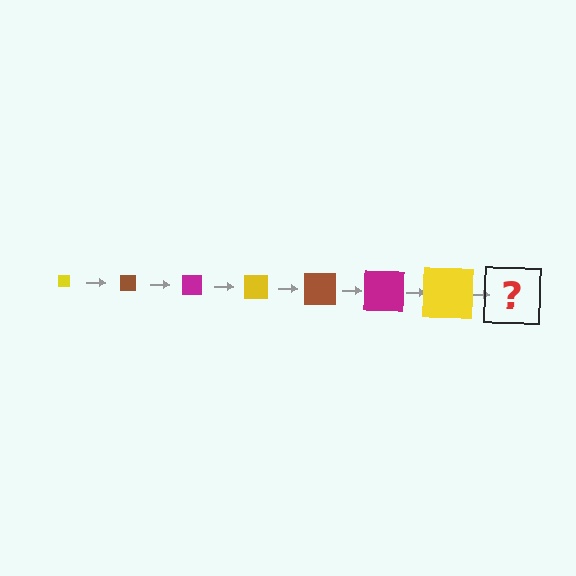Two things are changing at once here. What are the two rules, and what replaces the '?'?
The two rules are that the square grows larger each step and the color cycles through yellow, brown, and magenta. The '?' should be a brown square, larger than the previous one.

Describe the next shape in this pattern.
It should be a brown square, larger than the previous one.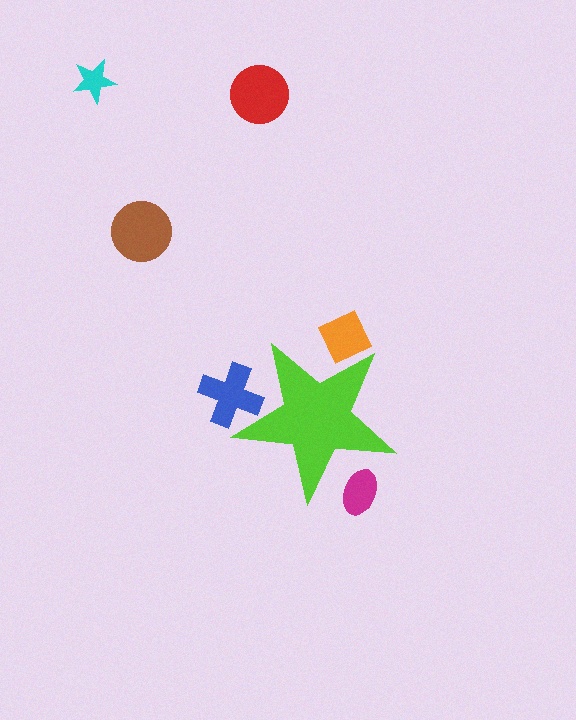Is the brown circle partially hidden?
No, the brown circle is fully visible.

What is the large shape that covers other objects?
A lime star.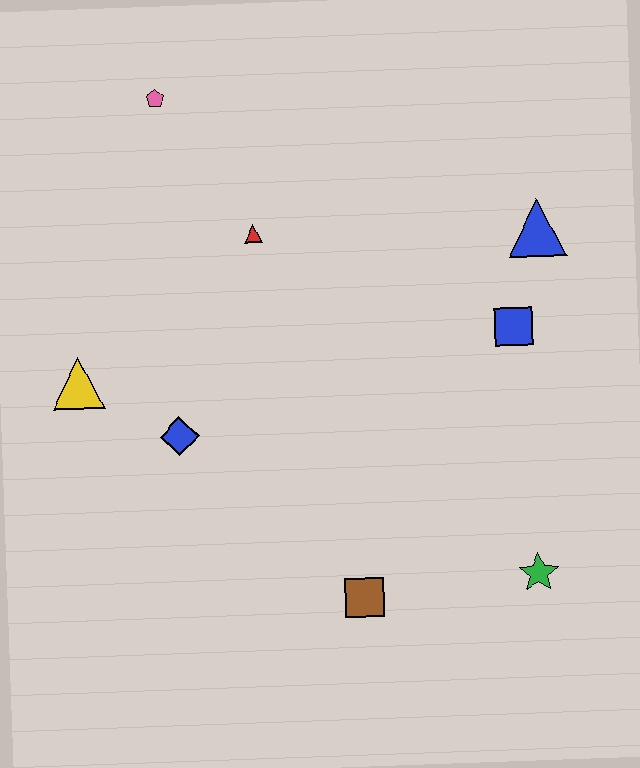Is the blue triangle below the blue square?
No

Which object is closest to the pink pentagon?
The red triangle is closest to the pink pentagon.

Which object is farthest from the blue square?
The yellow triangle is farthest from the blue square.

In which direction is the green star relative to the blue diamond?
The green star is to the right of the blue diamond.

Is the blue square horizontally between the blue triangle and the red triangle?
Yes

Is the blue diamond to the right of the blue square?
No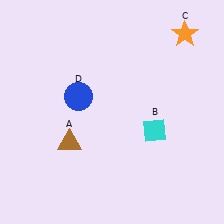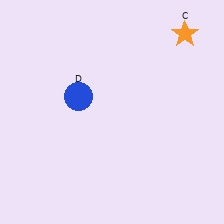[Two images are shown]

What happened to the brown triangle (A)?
The brown triangle (A) was removed in Image 2. It was in the bottom-left area of Image 1.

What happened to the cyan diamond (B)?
The cyan diamond (B) was removed in Image 2. It was in the bottom-right area of Image 1.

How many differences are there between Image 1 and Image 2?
There are 2 differences between the two images.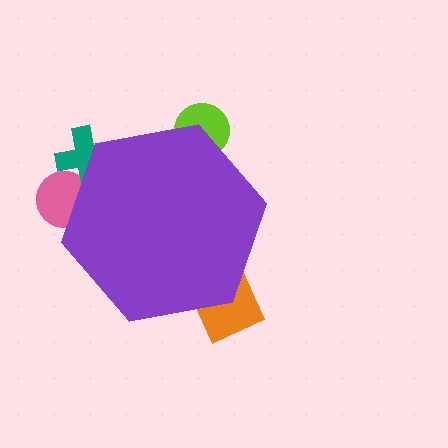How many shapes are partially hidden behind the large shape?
4 shapes are partially hidden.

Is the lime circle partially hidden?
Yes, the lime circle is partially hidden behind the purple hexagon.